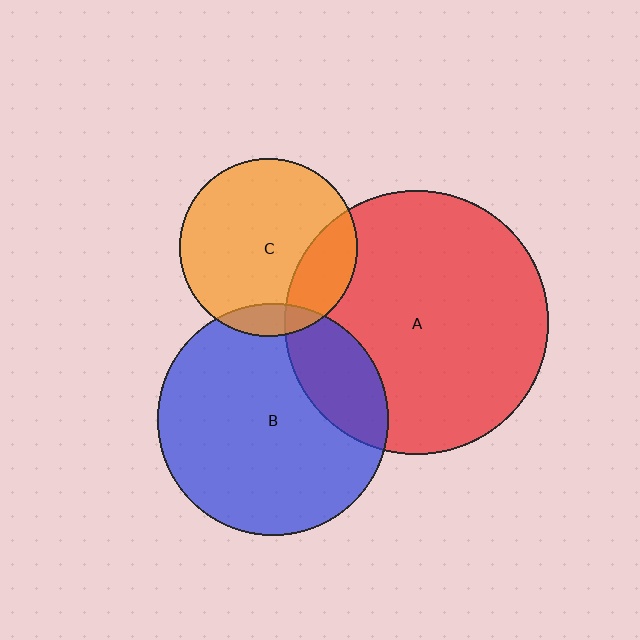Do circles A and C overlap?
Yes.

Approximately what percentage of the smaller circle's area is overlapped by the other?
Approximately 20%.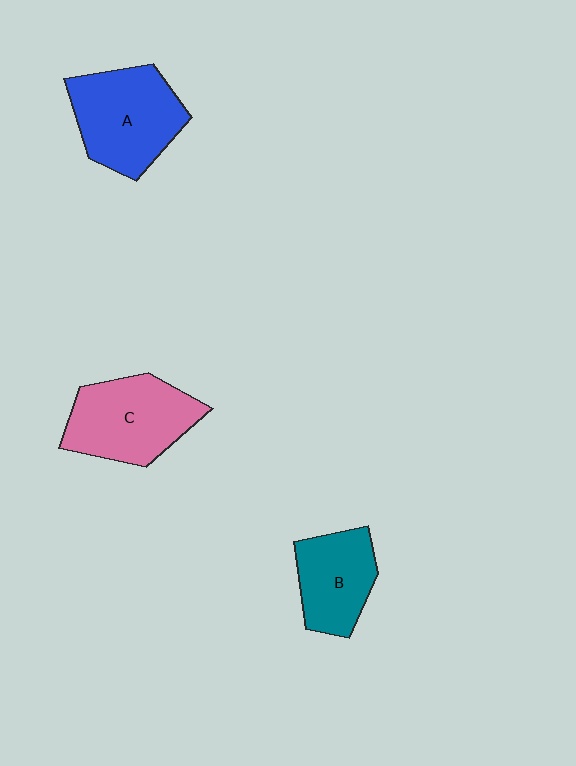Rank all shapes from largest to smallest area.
From largest to smallest: A (blue), C (pink), B (teal).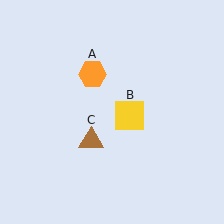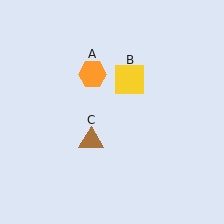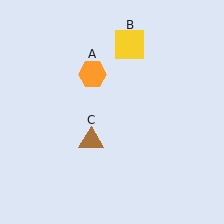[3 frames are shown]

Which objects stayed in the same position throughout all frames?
Orange hexagon (object A) and brown triangle (object C) remained stationary.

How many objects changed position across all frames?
1 object changed position: yellow square (object B).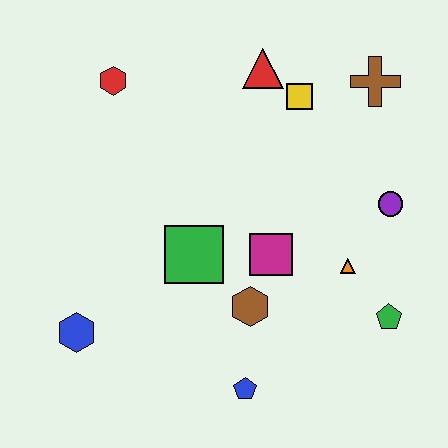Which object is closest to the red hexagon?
The red triangle is closest to the red hexagon.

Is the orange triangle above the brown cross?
No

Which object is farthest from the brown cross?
The blue hexagon is farthest from the brown cross.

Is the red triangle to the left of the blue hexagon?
No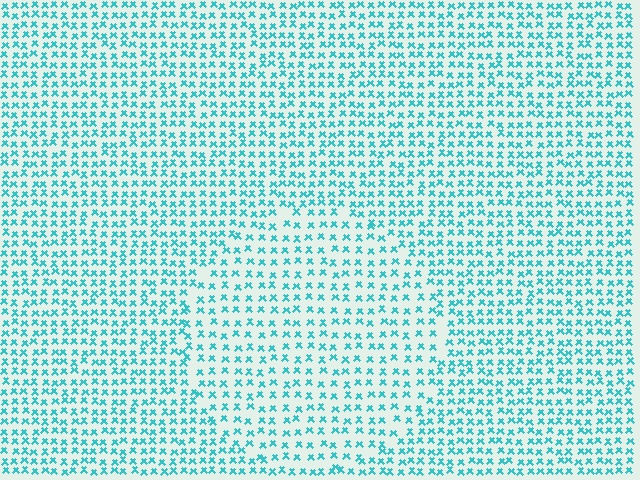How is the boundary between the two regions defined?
The boundary is defined by a change in element density (approximately 1.5x ratio). All elements are the same color, size, and shape.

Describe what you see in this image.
The image contains small cyan elements arranged at two different densities. A circle-shaped region is visible where the elements are less densely packed than the surrounding area.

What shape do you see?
I see a circle.